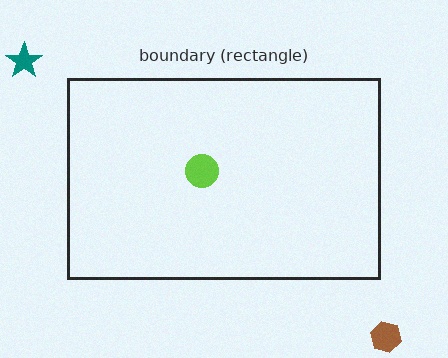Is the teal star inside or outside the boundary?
Outside.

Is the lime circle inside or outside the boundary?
Inside.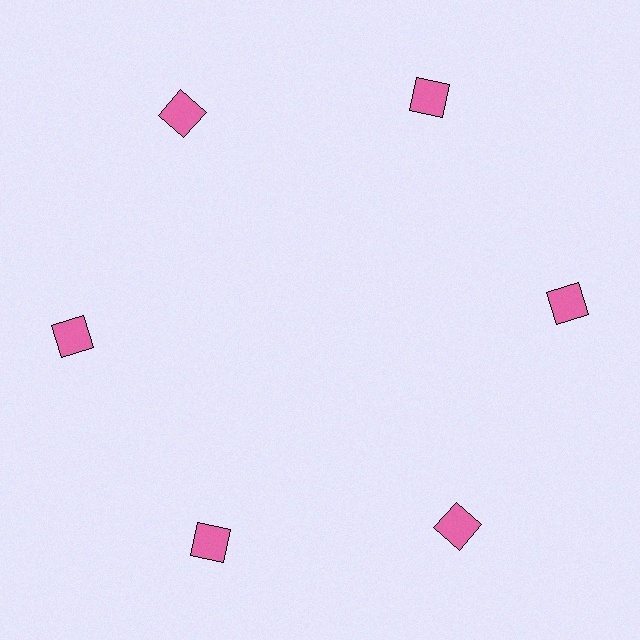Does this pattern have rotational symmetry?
Yes, this pattern has 6-fold rotational symmetry. It looks the same after rotating 60 degrees around the center.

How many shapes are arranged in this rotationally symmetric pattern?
There are 6 shapes, arranged in 6 groups of 1.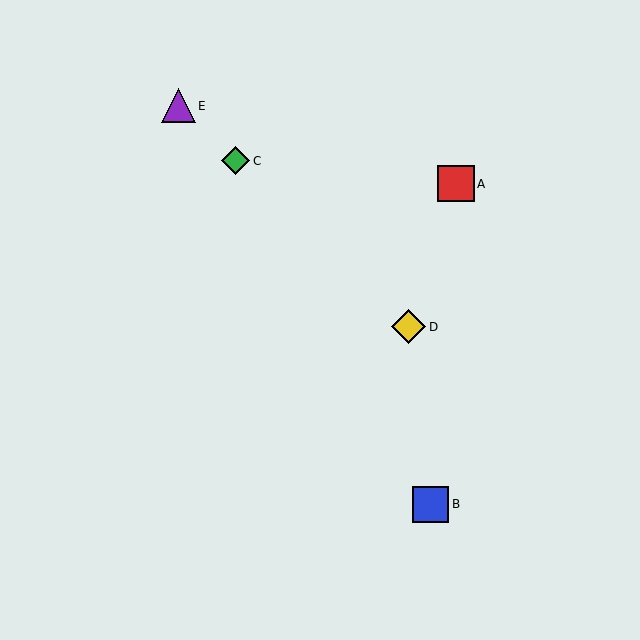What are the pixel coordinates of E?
Object E is at (178, 106).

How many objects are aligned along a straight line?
3 objects (C, D, E) are aligned along a straight line.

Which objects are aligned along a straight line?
Objects C, D, E are aligned along a straight line.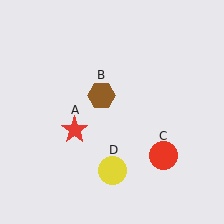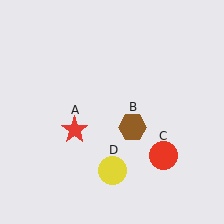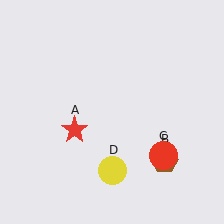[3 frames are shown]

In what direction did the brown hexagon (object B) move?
The brown hexagon (object B) moved down and to the right.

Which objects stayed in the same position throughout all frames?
Red star (object A) and red circle (object C) and yellow circle (object D) remained stationary.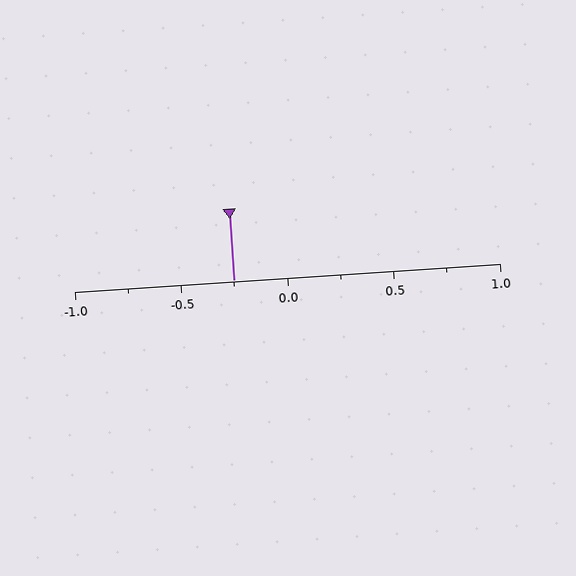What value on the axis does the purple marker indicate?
The marker indicates approximately -0.25.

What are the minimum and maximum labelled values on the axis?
The axis runs from -1.0 to 1.0.